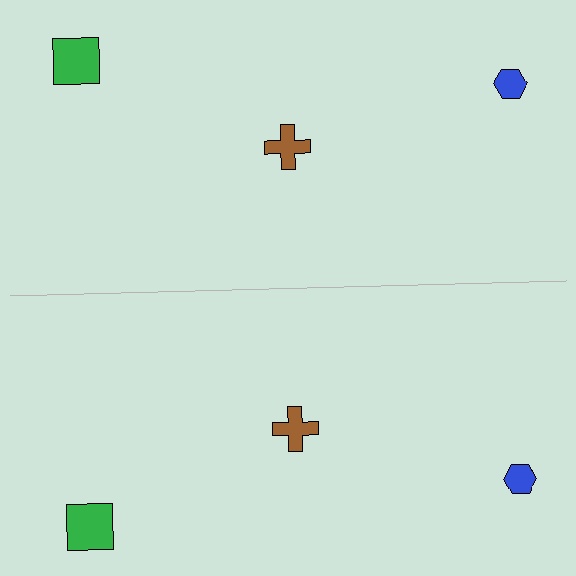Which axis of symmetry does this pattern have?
The pattern has a horizontal axis of symmetry running through the center of the image.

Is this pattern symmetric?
Yes, this pattern has bilateral (reflection) symmetry.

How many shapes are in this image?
There are 6 shapes in this image.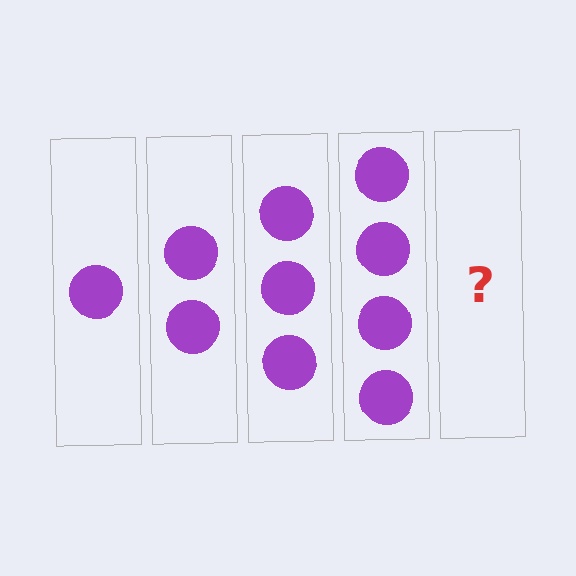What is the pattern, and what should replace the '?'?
The pattern is that each step adds one more circle. The '?' should be 5 circles.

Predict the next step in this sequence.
The next step is 5 circles.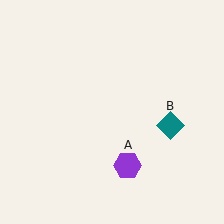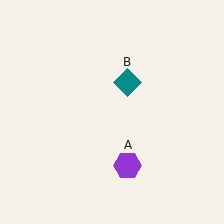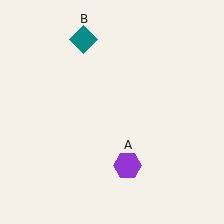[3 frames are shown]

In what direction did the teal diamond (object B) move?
The teal diamond (object B) moved up and to the left.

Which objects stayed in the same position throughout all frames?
Purple hexagon (object A) remained stationary.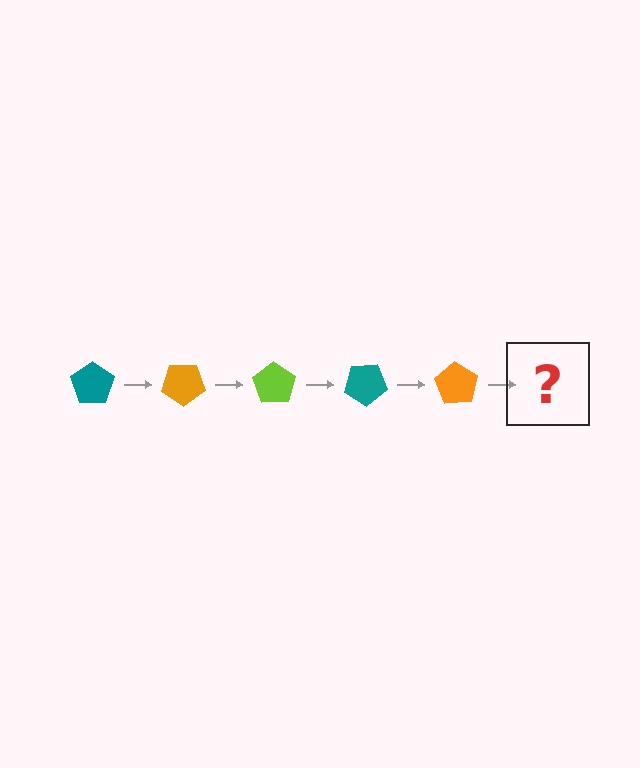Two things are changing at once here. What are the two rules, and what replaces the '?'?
The two rules are that it rotates 35 degrees each step and the color cycles through teal, orange, and lime. The '?' should be a lime pentagon, rotated 175 degrees from the start.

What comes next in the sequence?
The next element should be a lime pentagon, rotated 175 degrees from the start.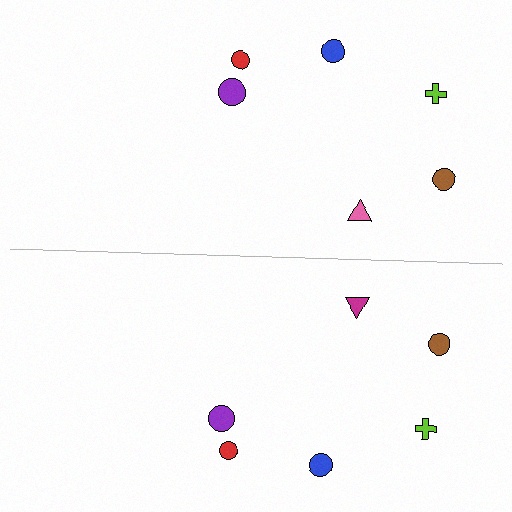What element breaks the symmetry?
The magenta triangle on the bottom side breaks the symmetry — its mirror counterpart is pink.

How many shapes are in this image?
There are 12 shapes in this image.